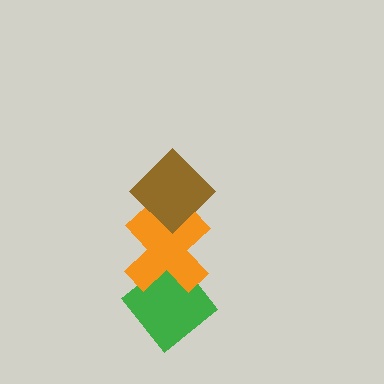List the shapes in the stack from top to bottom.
From top to bottom: the brown diamond, the orange cross, the green diamond.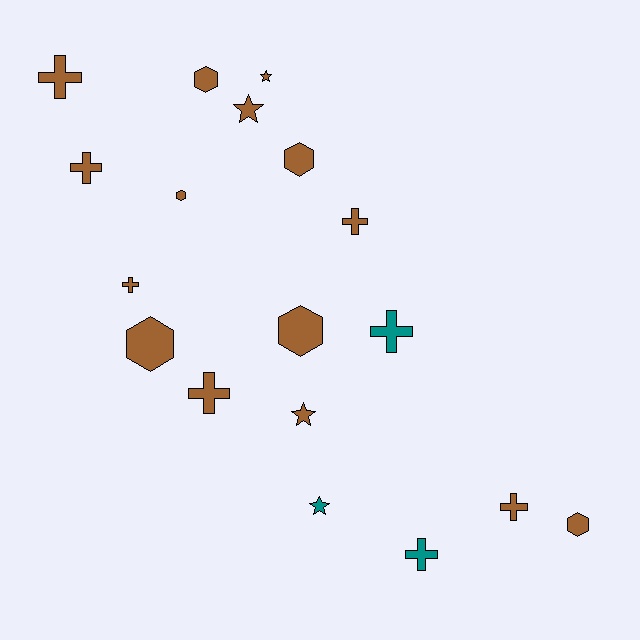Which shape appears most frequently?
Cross, with 8 objects.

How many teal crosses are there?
There are 2 teal crosses.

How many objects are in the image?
There are 18 objects.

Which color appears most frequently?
Brown, with 15 objects.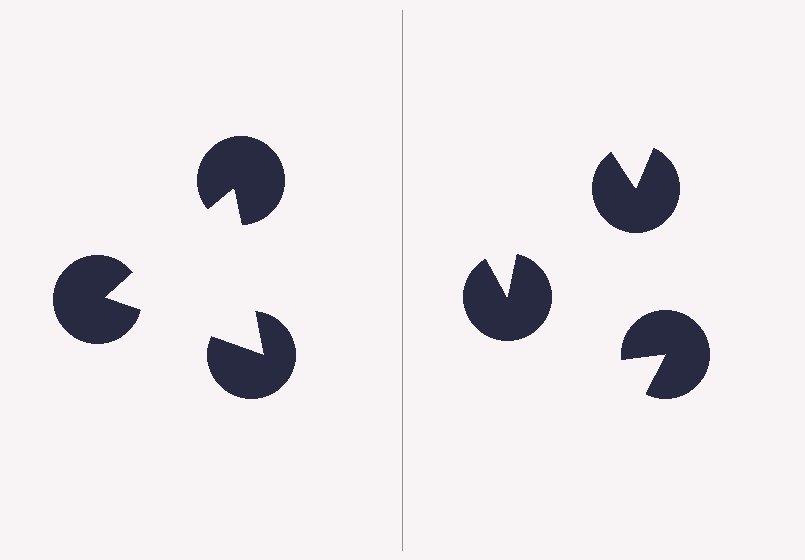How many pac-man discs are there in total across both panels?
6 — 3 on each side.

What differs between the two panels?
The pac-man discs are positioned identically on both sides; only the wedge orientations differ. On the left they align to a triangle; on the right they are misaligned.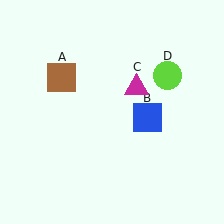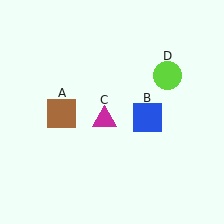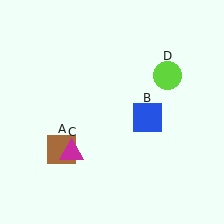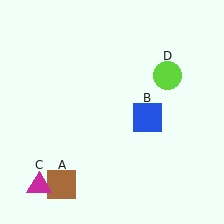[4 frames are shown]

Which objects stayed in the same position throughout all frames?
Blue square (object B) and lime circle (object D) remained stationary.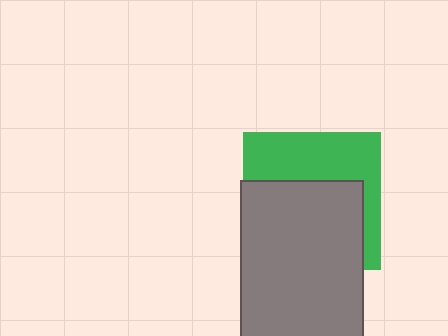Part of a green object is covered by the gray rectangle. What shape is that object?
It is a square.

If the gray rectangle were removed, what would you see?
You would see the complete green square.